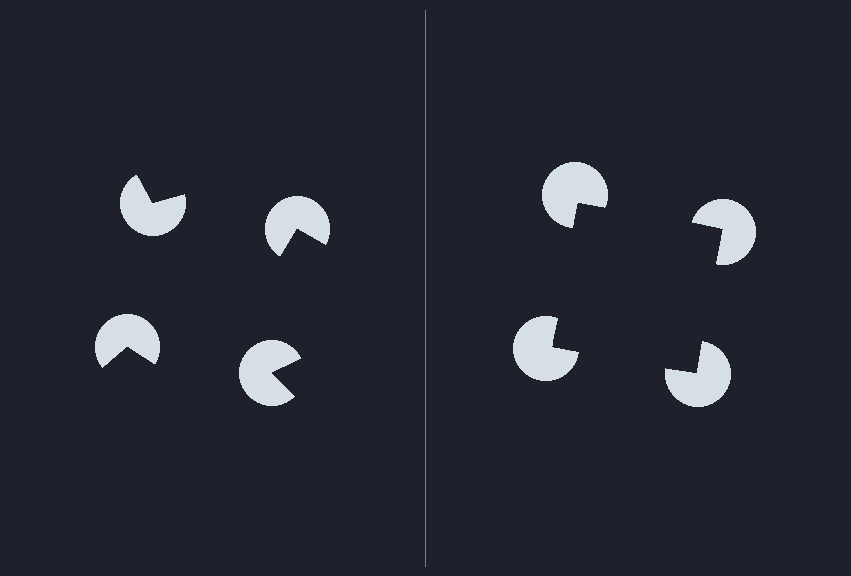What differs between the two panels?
The pac-man discs are positioned identically on both sides; only the wedge orientations differ. On the right they align to a square; on the left they are misaligned.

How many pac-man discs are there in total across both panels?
8 — 4 on each side.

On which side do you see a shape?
An illusory square appears on the right side. On the left side the wedge cuts are rotated, so no coherent shape forms.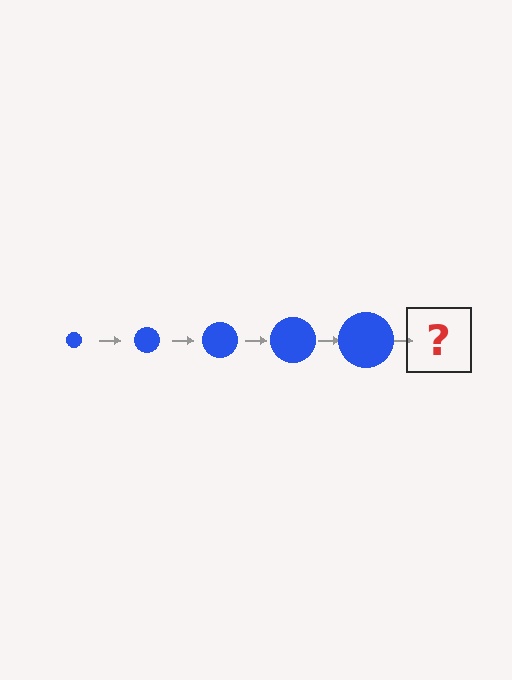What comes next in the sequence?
The next element should be a blue circle, larger than the previous one.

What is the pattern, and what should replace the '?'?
The pattern is that the circle gets progressively larger each step. The '?' should be a blue circle, larger than the previous one.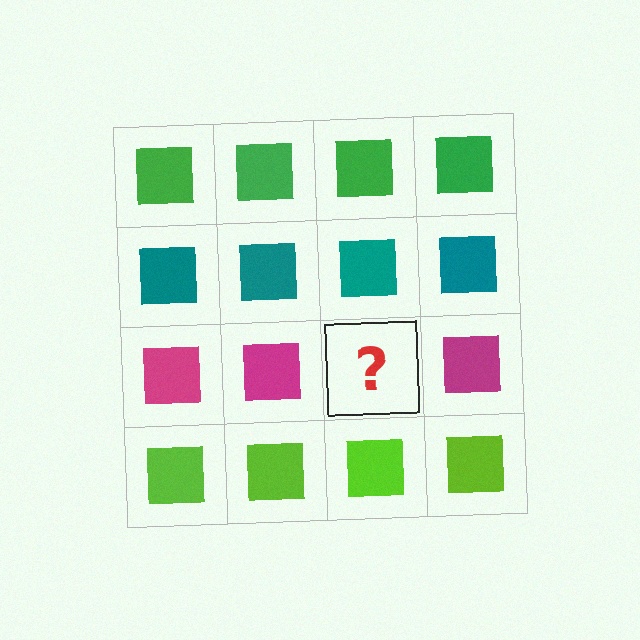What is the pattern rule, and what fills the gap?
The rule is that each row has a consistent color. The gap should be filled with a magenta square.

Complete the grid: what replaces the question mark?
The question mark should be replaced with a magenta square.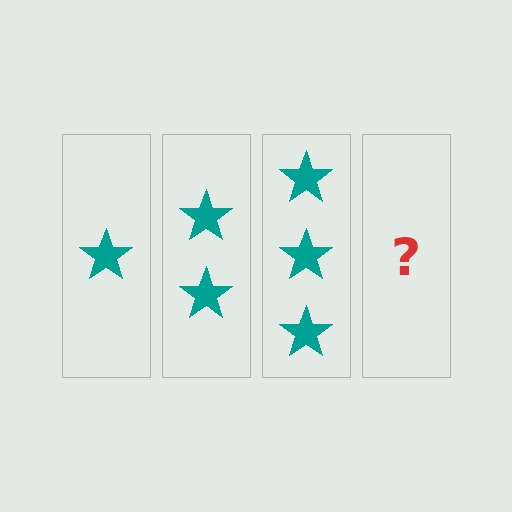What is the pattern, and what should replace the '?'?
The pattern is that each step adds one more star. The '?' should be 4 stars.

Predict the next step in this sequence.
The next step is 4 stars.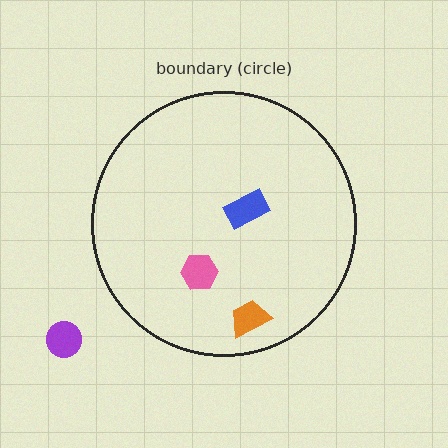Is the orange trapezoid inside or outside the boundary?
Inside.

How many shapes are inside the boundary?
3 inside, 1 outside.